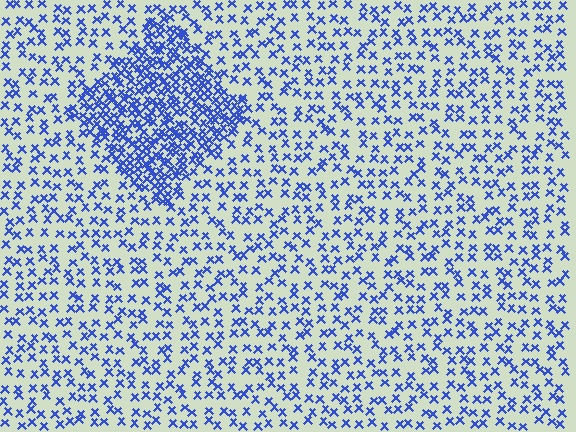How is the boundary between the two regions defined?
The boundary is defined by a change in element density (approximately 2.6x ratio). All elements are the same color, size, and shape.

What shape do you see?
I see a diamond.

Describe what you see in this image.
The image contains small blue elements arranged at two different densities. A diamond-shaped region is visible where the elements are more densely packed than the surrounding area.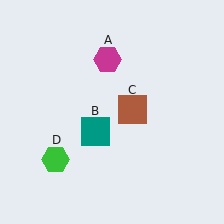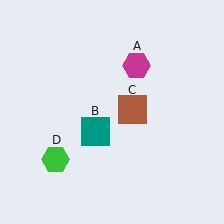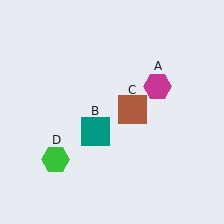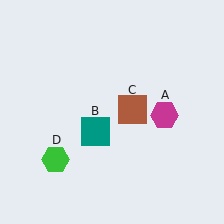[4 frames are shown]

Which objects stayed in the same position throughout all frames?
Teal square (object B) and brown square (object C) and green hexagon (object D) remained stationary.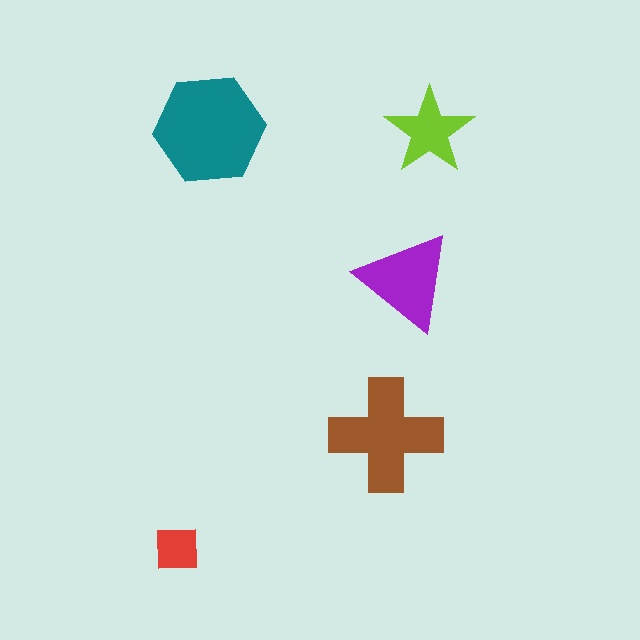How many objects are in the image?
There are 5 objects in the image.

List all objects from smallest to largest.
The red square, the lime star, the purple triangle, the brown cross, the teal hexagon.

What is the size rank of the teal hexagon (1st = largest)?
1st.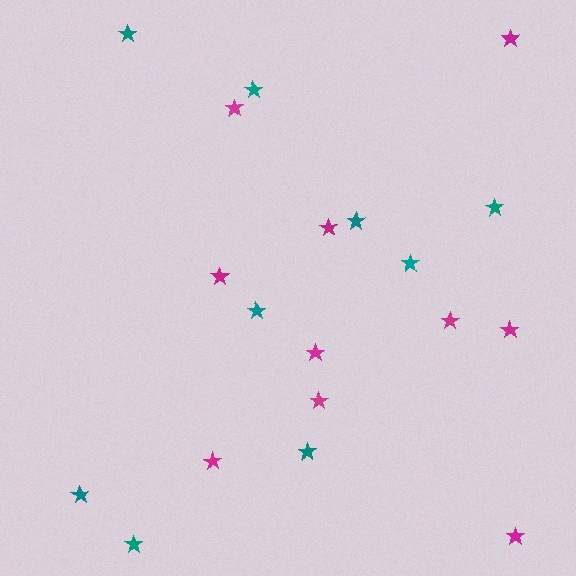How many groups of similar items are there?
There are 2 groups: one group of magenta stars (10) and one group of teal stars (9).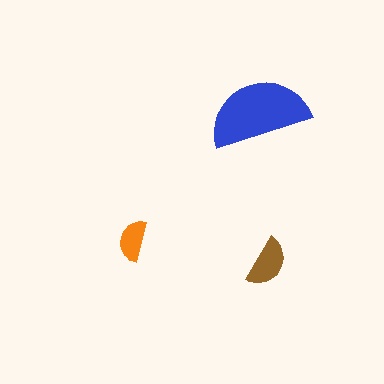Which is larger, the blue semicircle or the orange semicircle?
The blue one.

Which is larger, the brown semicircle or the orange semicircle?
The brown one.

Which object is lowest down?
The brown semicircle is bottommost.